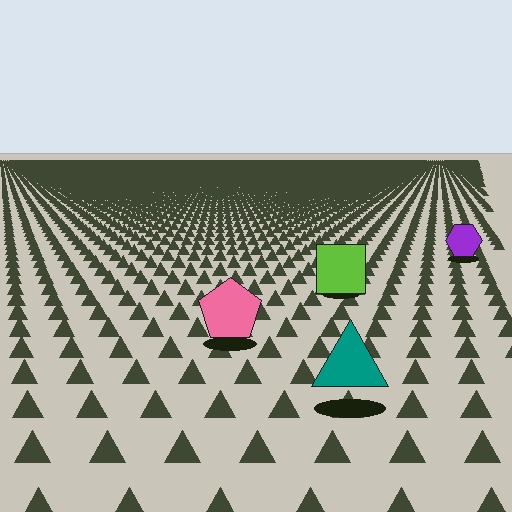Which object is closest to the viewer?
The teal triangle is closest. The texture marks near it are larger and more spread out.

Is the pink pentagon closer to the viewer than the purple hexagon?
Yes. The pink pentagon is closer — you can tell from the texture gradient: the ground texture is coarser near it.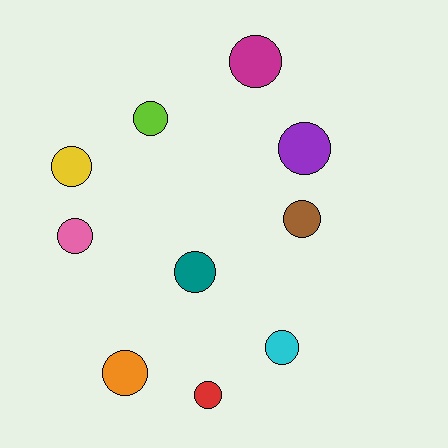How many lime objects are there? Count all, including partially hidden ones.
There is 1 lime object.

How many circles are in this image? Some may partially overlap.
There are 10 circles.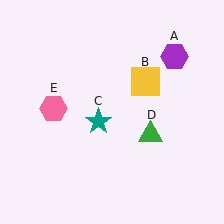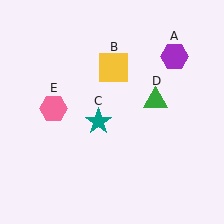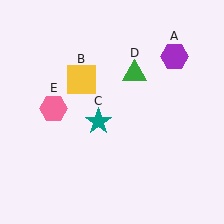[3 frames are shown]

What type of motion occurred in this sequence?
The yellow square (object B), green triangle (object D) rotated counterclockwise around the center of the scene.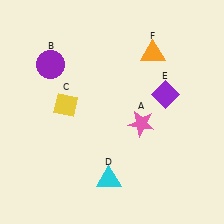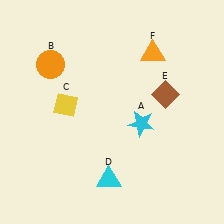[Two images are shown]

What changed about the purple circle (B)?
In Image 1, B is purple. In Image 2, it changed to orange.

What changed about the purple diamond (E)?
In Image 1, E is purple. In Image 2, it changed to brown.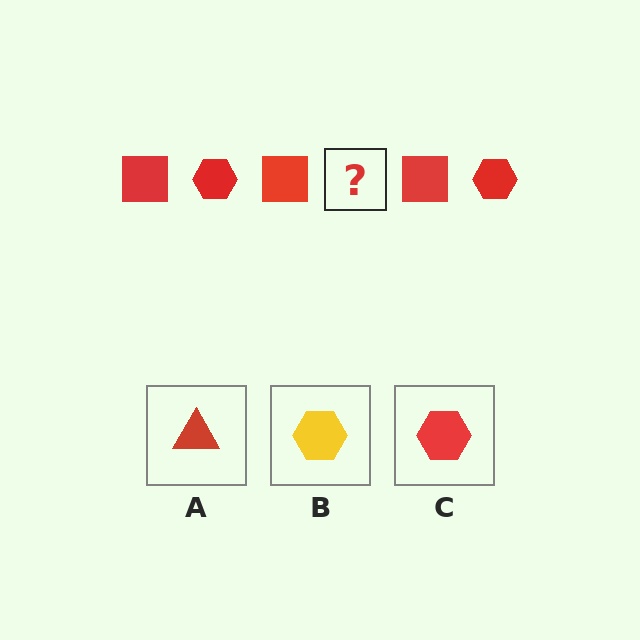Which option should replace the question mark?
Option C.